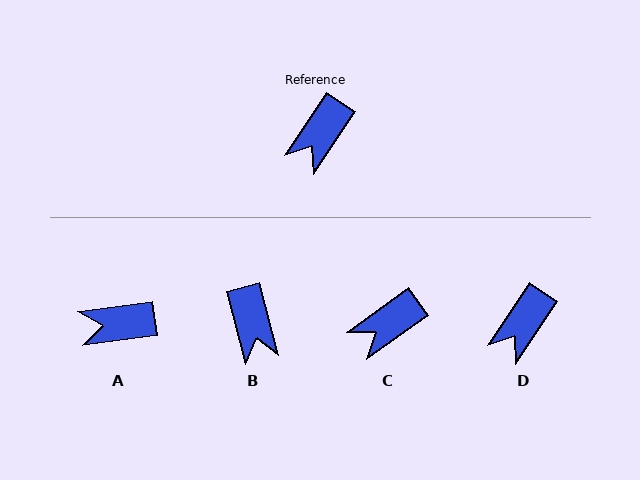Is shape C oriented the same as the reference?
No, it is off by about 20 degrees.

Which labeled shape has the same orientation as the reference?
D.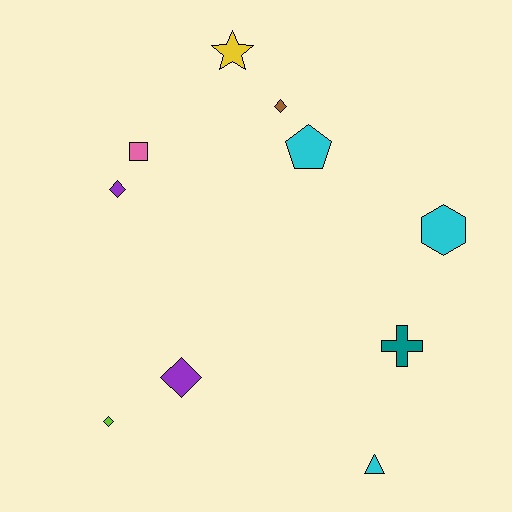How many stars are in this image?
There is 1 star.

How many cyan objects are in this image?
There are 3 cyan objects.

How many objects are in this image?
There are 10 objects.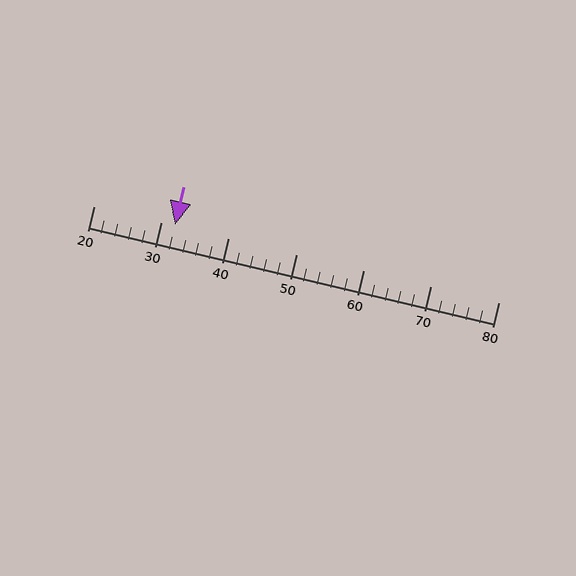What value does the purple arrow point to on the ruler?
The purple arrow points to approximately 32.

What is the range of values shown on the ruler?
The ruler shows values from 20 to 80.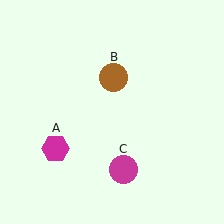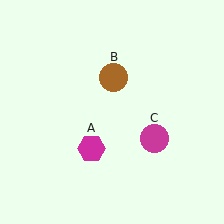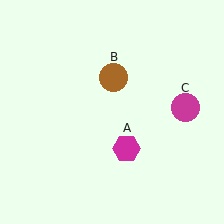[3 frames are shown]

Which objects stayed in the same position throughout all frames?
Brown circle (object B) remained stationary.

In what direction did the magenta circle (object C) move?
The magenta circle (object C) moved up and to the right.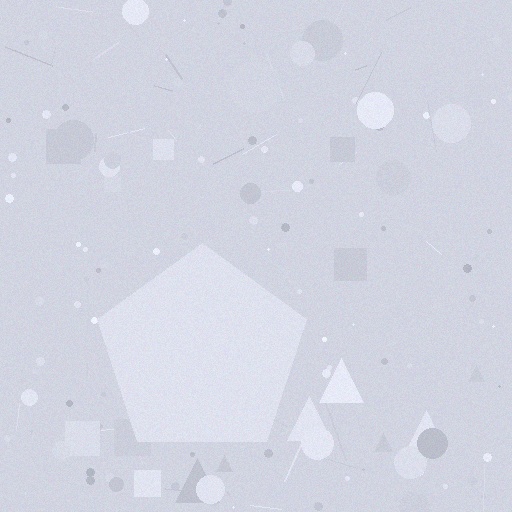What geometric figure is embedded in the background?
A pentagon is embedded in the background.